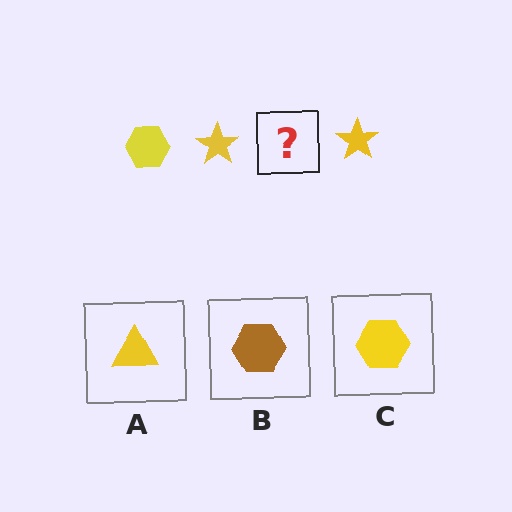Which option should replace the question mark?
Option C.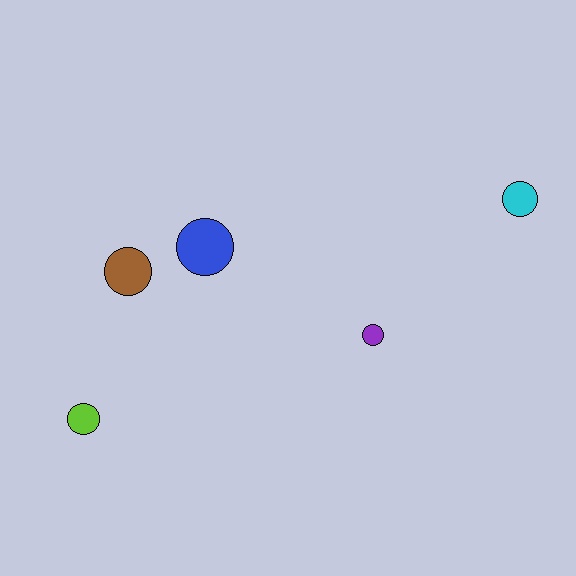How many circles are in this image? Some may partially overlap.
There are 5 circles.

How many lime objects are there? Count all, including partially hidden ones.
There is 1 lime object.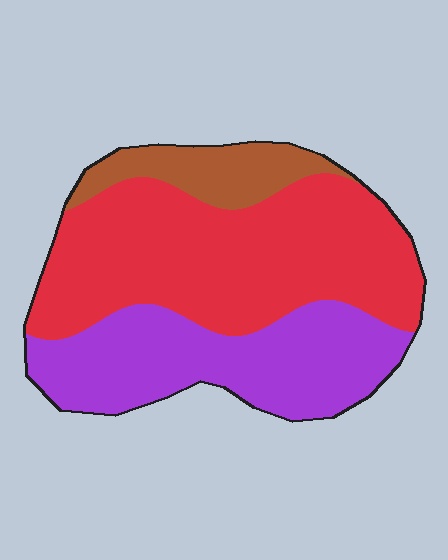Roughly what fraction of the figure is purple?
Purple covers around 35% of the figure.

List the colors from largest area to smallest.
From largest to smallest: red, purple, brown.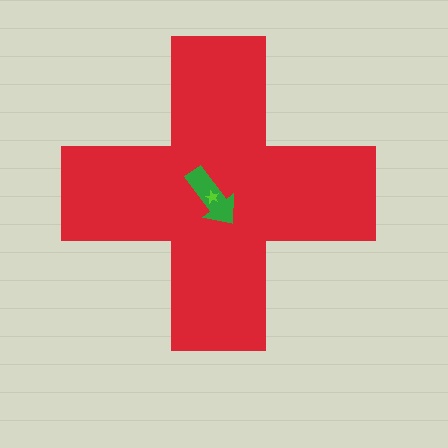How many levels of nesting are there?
3.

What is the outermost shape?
The red cross.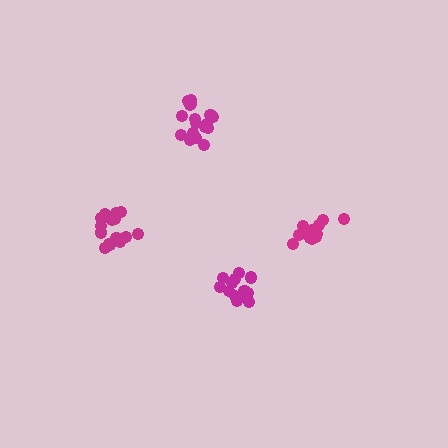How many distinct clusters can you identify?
There are 4 distinct clusters.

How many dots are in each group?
Group 1: 17 dots, Group 2: 15 dots, Group 3: 16 dots, Group 4: 14 dots (62 total).